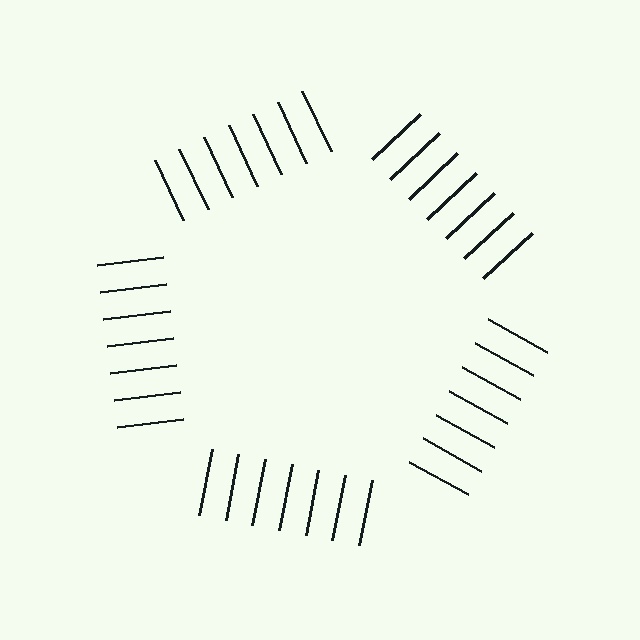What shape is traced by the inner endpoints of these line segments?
An illusory pentagon — the line segments terminate on its edges but no continuous stroke is drawn.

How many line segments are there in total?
35 — 7 along each of the 5 edges.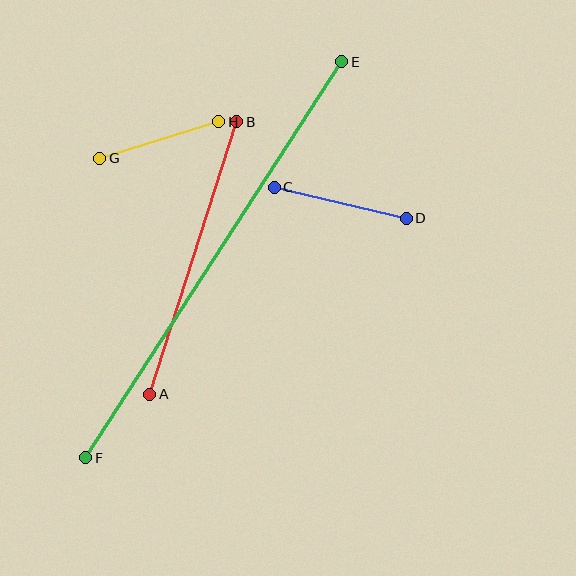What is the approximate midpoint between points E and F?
The midpoint is at approximately (214, 260) pixels.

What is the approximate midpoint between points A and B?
The midpoint is at approximately (193, 258) pixels.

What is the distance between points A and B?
The distance is approximately 286 pixels.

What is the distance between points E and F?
The distance is approximately 472 pixels.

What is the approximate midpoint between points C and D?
The midpoint is at approximately (340, 203) pixels.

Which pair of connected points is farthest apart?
Points E and F are farthest apart.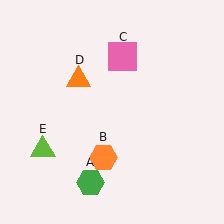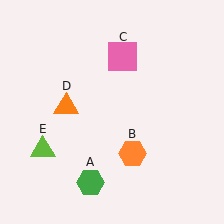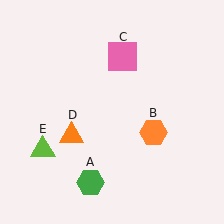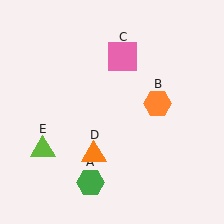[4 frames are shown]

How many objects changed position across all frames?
2 objects changed position: orange hexagon (object B), orange triangle (object D).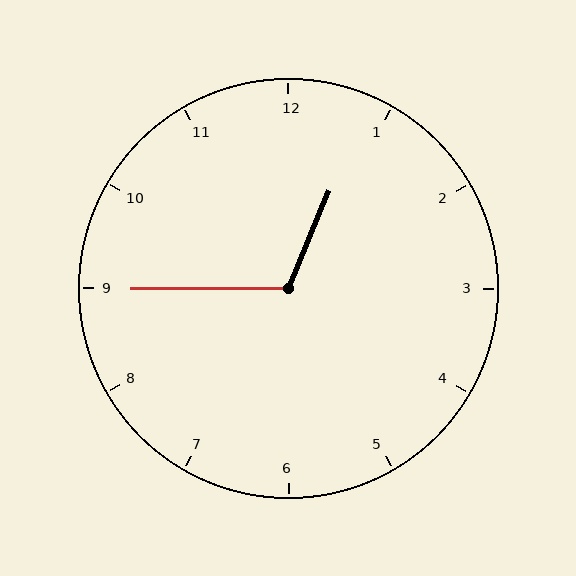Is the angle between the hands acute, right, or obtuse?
It is obtuse.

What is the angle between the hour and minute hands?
Approximately 112 degrees.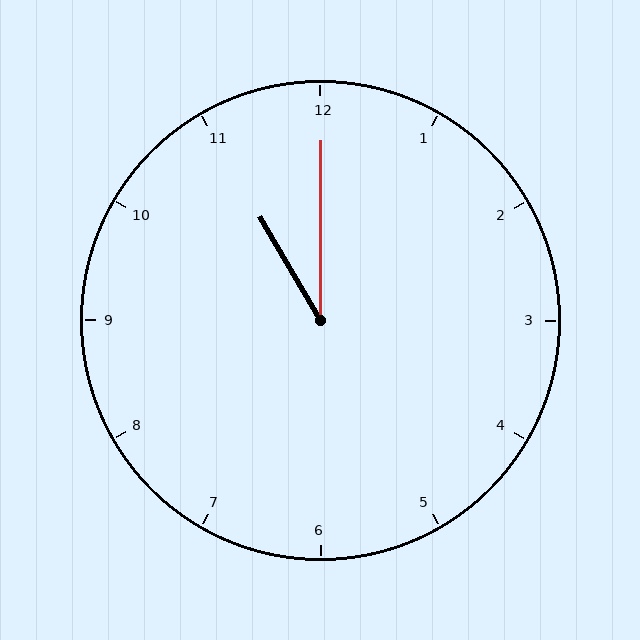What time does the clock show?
11:00.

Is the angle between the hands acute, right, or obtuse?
It is acute.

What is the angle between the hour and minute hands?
Approximately 30 degrees.